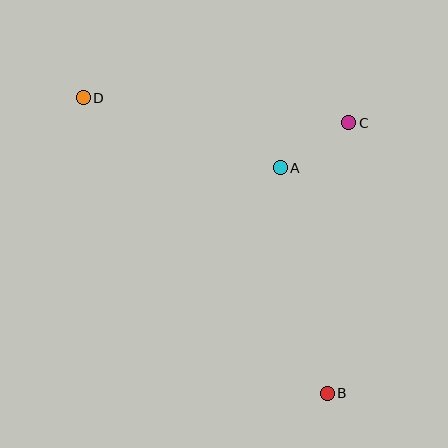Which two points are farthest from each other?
Points B and D are farthest from each other.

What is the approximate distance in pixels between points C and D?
The distance between C and D is approximately 267 pixels.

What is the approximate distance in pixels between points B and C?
The distance between B and C is approximately 271 pixels.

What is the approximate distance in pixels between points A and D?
The distance between A and D is approximately 209 pixels.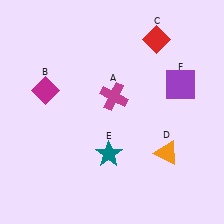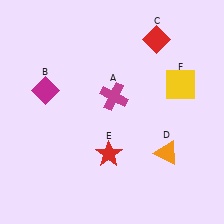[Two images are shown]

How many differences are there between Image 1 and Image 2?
There are 2 differences between the two images.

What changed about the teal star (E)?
In Image 1, E is teal. In Image 2, it changed to red.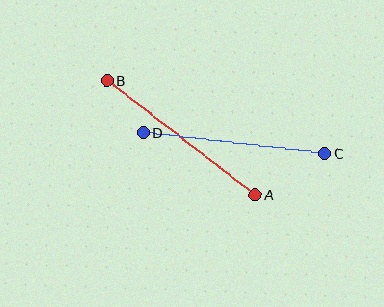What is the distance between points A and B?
The distance is approximately 188 pixels.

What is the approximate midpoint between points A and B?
The midpoint is at approximately (181, 138) pixels.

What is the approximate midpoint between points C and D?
The midpoint is at approximately (234, 143) pixels.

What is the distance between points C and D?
The distance is approximately 183 pixels.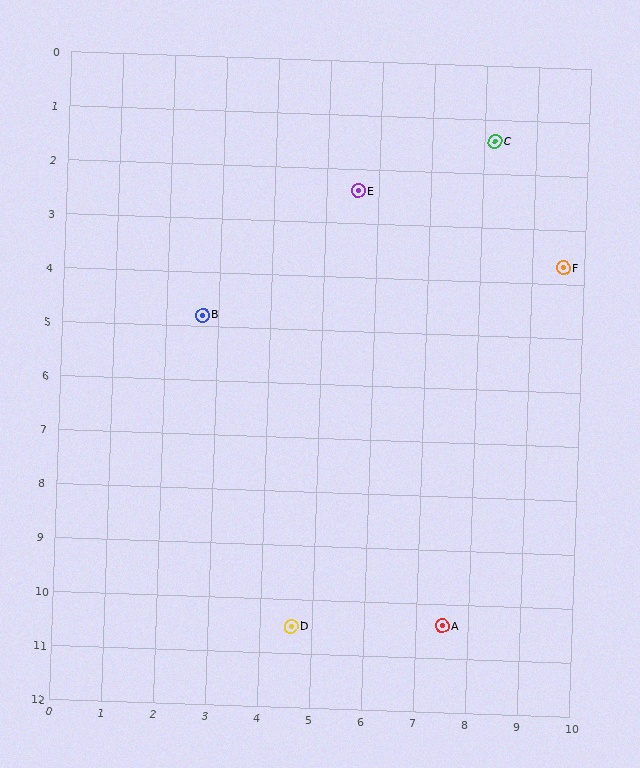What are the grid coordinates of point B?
Point B is at approximately (2.7, 4.8).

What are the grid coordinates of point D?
Point D is at approximately (4.6, 10.5).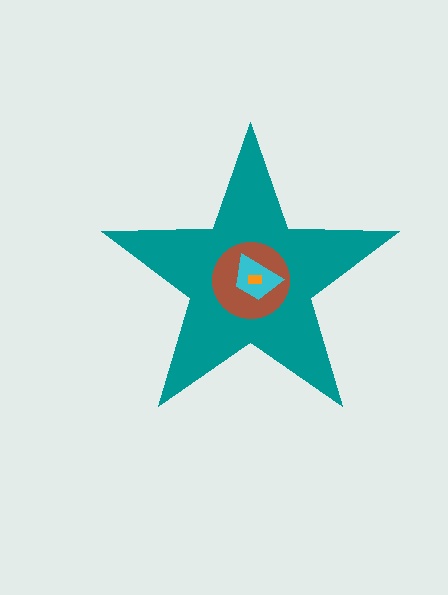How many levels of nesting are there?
4.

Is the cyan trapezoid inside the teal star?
Yes.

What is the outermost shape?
The teal star.